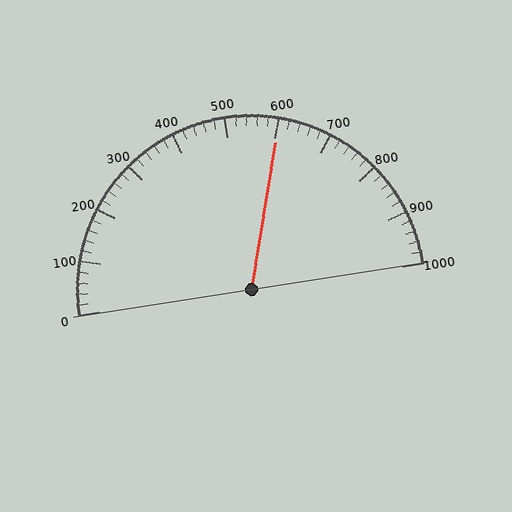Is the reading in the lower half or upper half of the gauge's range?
The reading is in the upper half of the range (0 to 1000).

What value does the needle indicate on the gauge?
The needle indicates approximately 600.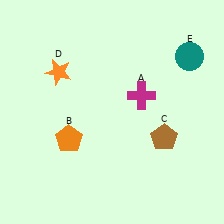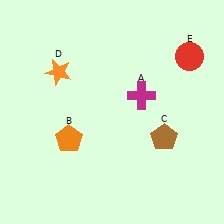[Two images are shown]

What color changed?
The circle (E) changed from teal in Image 1 to red in Image 2.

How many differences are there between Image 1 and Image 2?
There is 1 difference between the two images.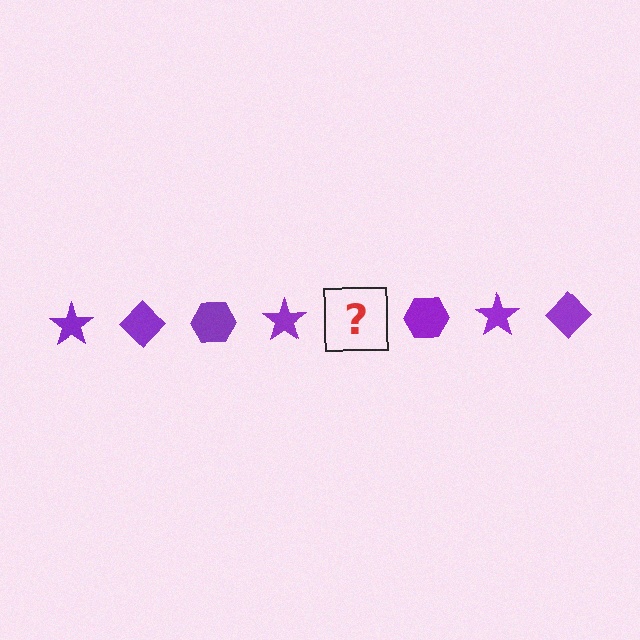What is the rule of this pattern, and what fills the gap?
The rule is that the pattern cycles through star, diamond, hexagon shapes in purple. The gap should be filled with a purple diamond.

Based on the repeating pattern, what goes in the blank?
The blank should be a purple diamond.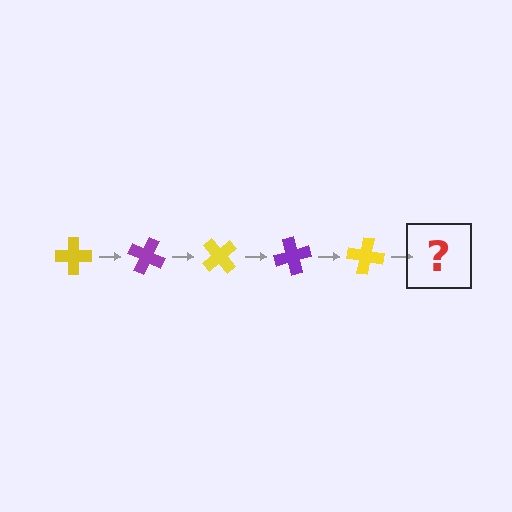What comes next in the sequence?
The next element should be a purple cross, rotated 125 degrees from the start.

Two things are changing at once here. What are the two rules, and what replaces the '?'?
The two rules are that it rotates 25 degrees each step and the color cycles through yellow and purple. The '?' should be a purple cross, rotated 125 degrees from the start.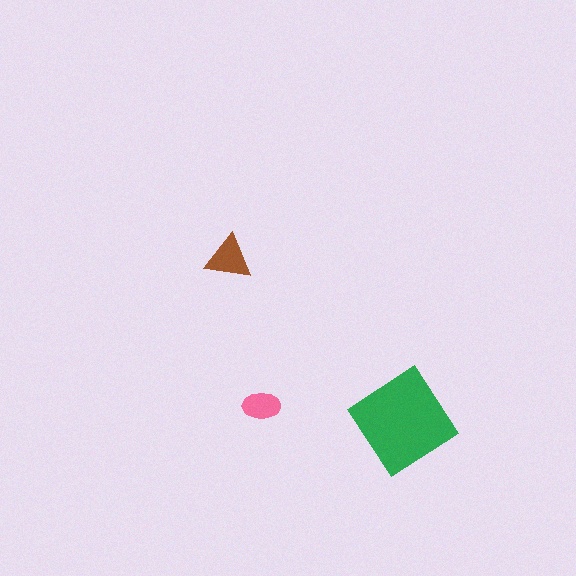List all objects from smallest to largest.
The pink ellipse, the brown triangle, the green diamond.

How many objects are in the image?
There are 3 objects in the image.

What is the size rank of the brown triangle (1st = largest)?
2nd.